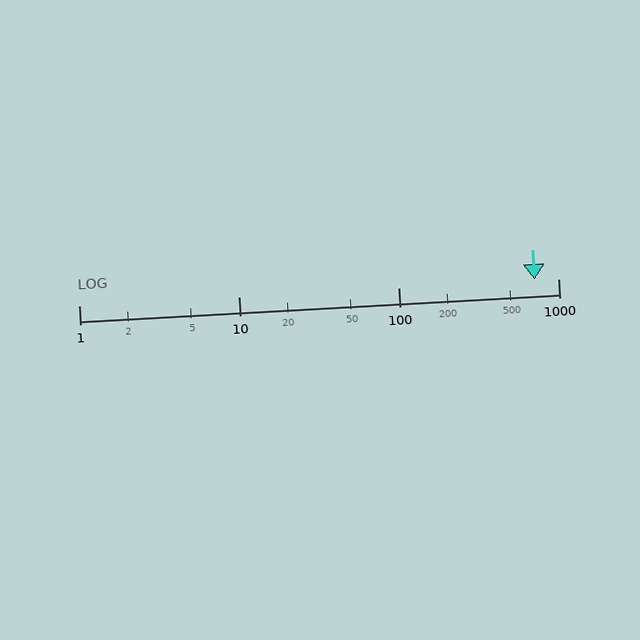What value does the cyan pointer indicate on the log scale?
The pointer indicates approximately 710.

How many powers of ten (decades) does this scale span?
The scale spans 3 decades, from 1 to 1000.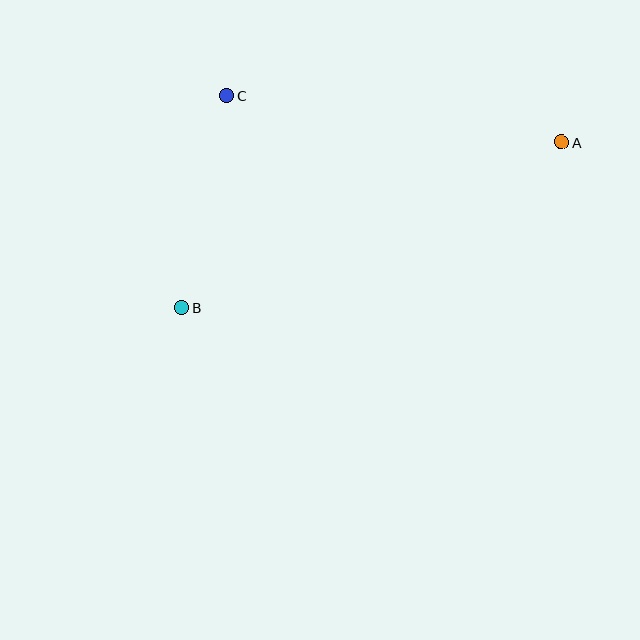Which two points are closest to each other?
Points B and C are closest to each other.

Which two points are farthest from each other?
Points A and B are farthest from each other.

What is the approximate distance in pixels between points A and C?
The distance between A and C is approximately 338 pixels.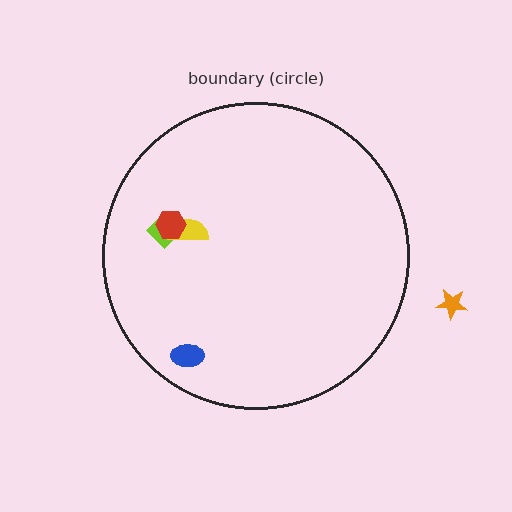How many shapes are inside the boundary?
4 inside, 1 outside.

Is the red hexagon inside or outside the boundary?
Inside.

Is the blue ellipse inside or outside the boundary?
Inside.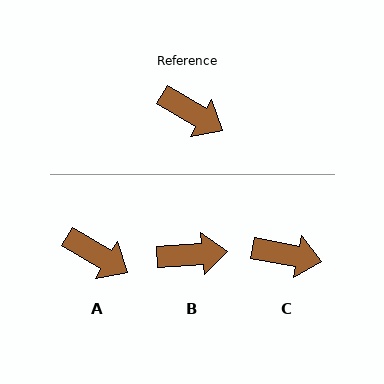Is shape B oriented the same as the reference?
No, it is off by about 35 degrees.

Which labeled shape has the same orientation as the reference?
A.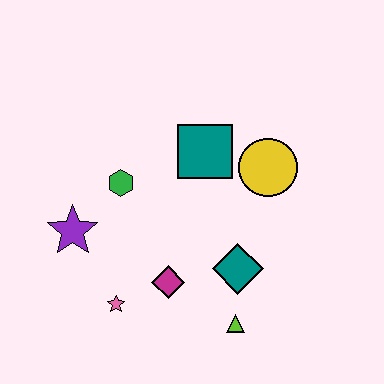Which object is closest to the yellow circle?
The teal square is closest to the yellow circle.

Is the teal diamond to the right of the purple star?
Yes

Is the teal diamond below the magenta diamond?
No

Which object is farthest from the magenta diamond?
The yellow circle is farthest from the magenta diamond.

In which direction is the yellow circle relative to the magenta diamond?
The yellow circle is above the magenta diamond.